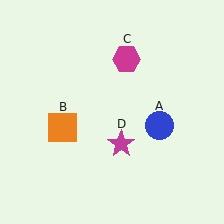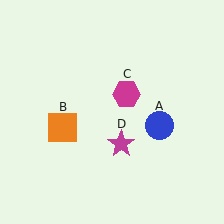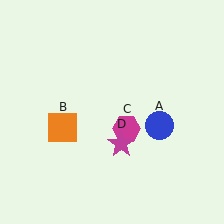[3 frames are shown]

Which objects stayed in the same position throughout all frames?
Blue circle (object A) and orange square (object B) and magenta star (object D) remained stationary.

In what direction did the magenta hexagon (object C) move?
The magenta hexagon (object C) moved down.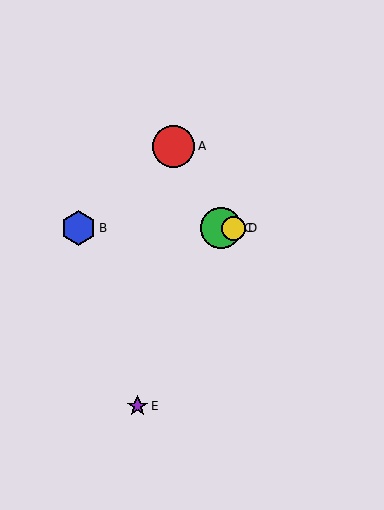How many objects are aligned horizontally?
3 objects (B, C, D) are aligned horizontally.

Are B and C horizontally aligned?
Yes, both are at y≈228.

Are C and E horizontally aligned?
No, C is at y≈228 and E is at y≈406.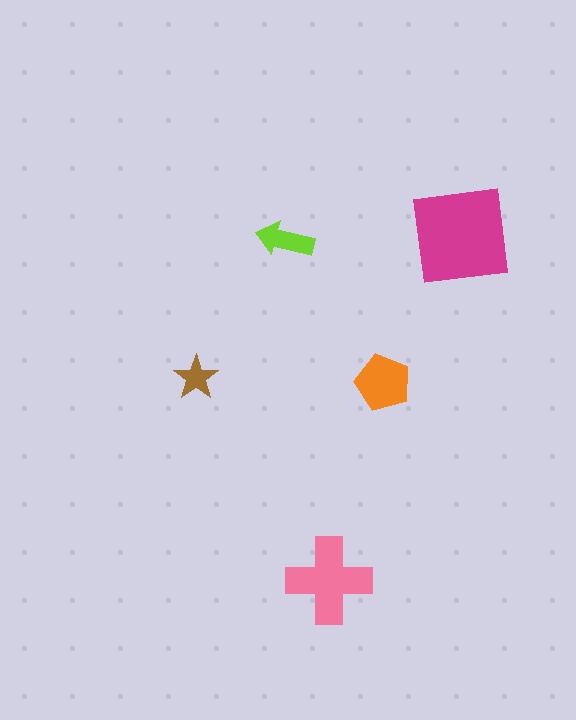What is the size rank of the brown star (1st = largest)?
5th.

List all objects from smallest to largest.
The brown star, the lime arrow, the orange pentagon, the pink cross, the magenta square.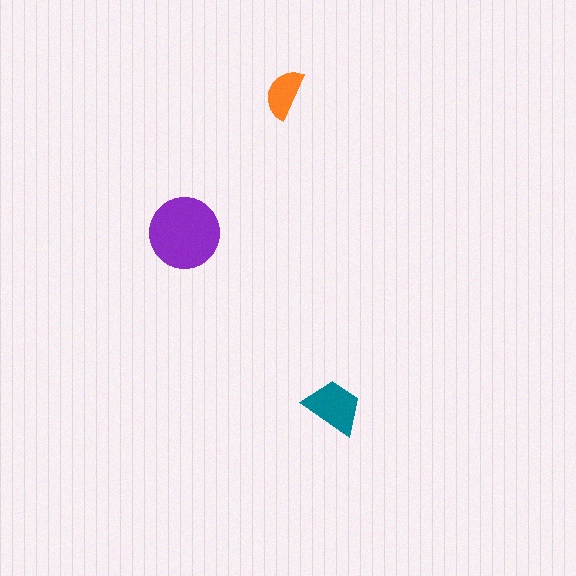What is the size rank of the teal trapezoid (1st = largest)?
2nd.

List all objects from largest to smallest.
The purple circle, the teal trapezoid, the orange semicircle.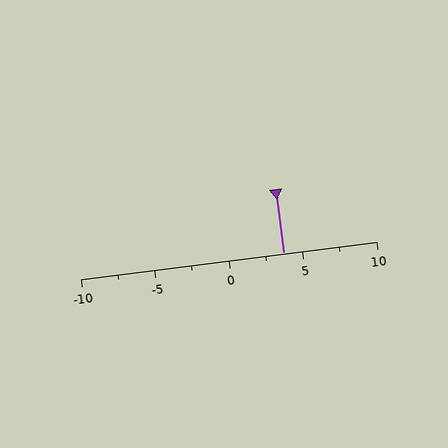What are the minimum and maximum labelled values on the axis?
The axis runs from -10 to 10.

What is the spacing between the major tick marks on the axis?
The major ticks are spaced 5 apart.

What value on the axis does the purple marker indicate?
The marker indicates approximately 3.8.